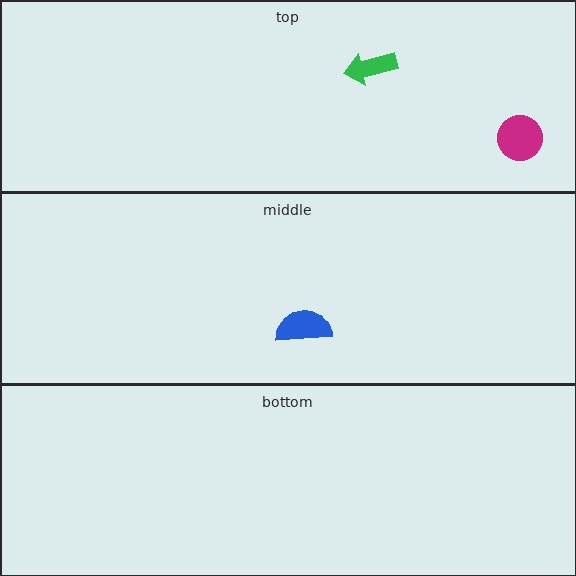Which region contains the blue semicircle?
The middle region.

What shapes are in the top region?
The green arrow, the magenta circle.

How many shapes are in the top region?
2.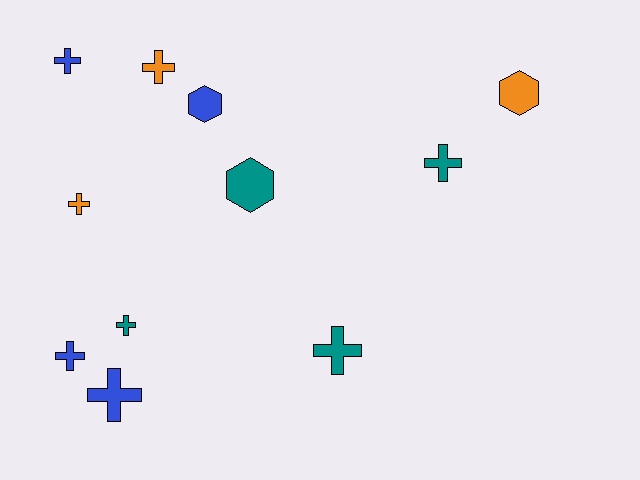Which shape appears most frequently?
Cross, with 8 objects.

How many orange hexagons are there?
There is 1 orange hexagon.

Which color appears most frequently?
Blue, with 4 objects.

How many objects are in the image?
There are 11 objects.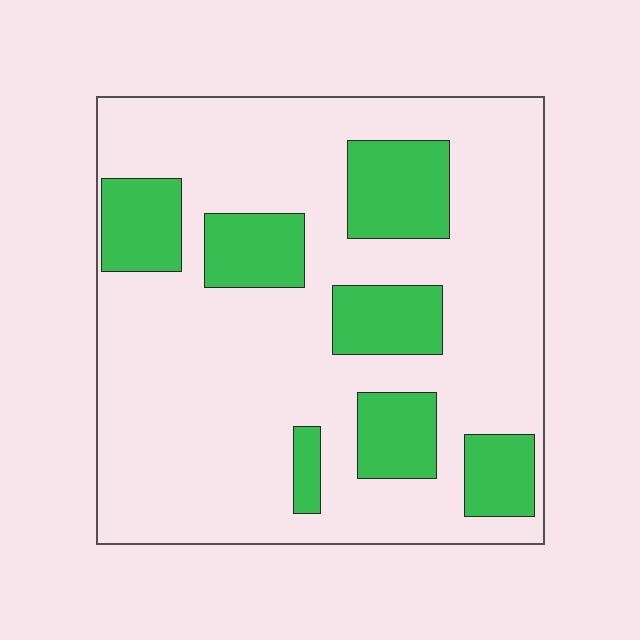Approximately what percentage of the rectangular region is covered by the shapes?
Approximately 25%.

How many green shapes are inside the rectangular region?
7.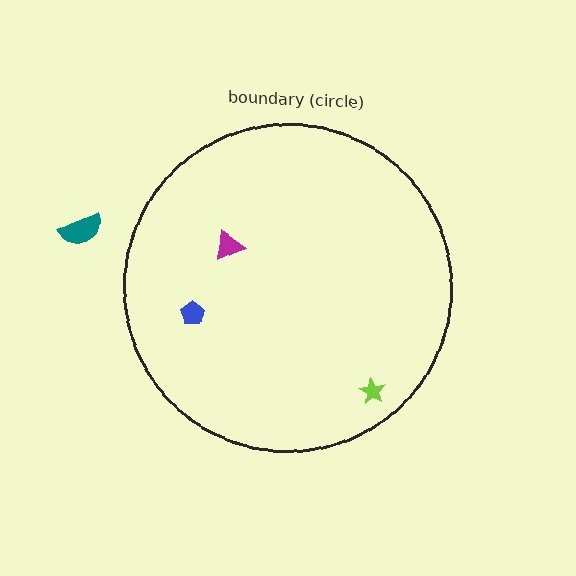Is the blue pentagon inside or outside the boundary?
Inside.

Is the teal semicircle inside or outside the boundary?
Outside.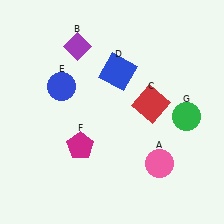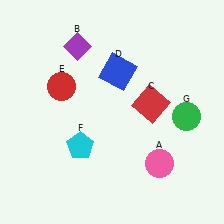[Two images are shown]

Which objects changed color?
E changed from blue to red. F changed from magenta to cyan.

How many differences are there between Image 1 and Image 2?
There are 2 differences between the two images.